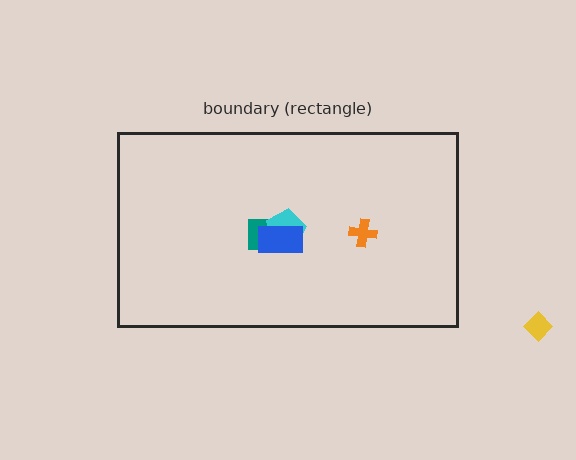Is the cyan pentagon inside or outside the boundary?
Inside.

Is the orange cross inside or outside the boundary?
Inside.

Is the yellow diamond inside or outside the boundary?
Outside.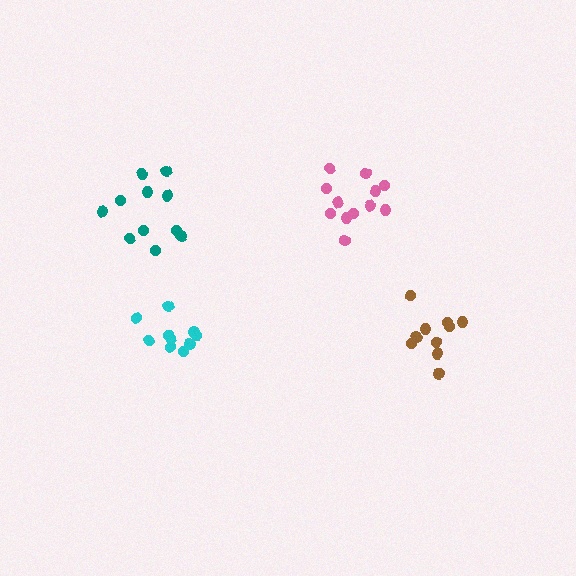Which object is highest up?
The pink cluster is topmost.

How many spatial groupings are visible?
There are 4 spatial groupings.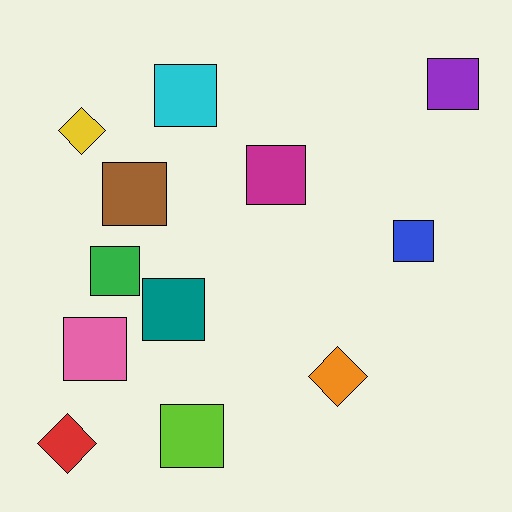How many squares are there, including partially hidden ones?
There are 9 squares.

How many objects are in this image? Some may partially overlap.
There are 12 objects.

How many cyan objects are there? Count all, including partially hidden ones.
There is 1 cyan object.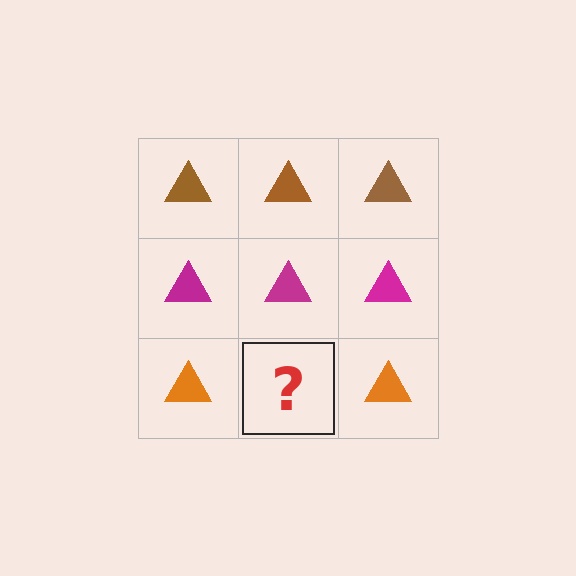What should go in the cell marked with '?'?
The missing cell should contain an orange triangle.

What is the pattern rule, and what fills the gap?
The rule is that each row has a consistent color. The gap should be filled with an orange triangle.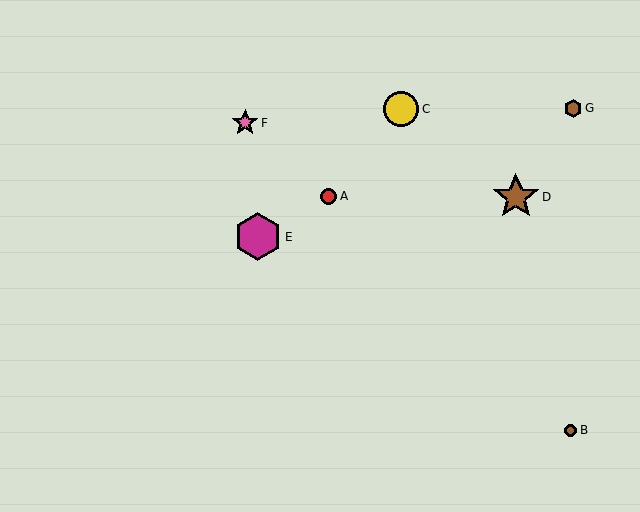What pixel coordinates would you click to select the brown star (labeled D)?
Click at (516, 197) to select the brown star D.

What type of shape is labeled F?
Shape F is a pink star.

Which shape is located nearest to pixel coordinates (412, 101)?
The yellow circle (labeled C) at (401, 109) is nearest to that location.